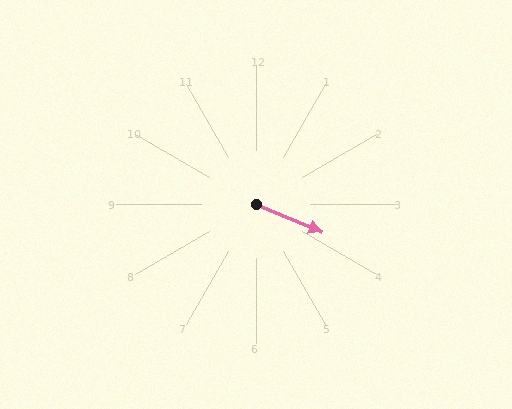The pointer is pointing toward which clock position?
Roughly 4 o'clock.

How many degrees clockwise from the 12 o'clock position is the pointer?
Approximately 113 degrees.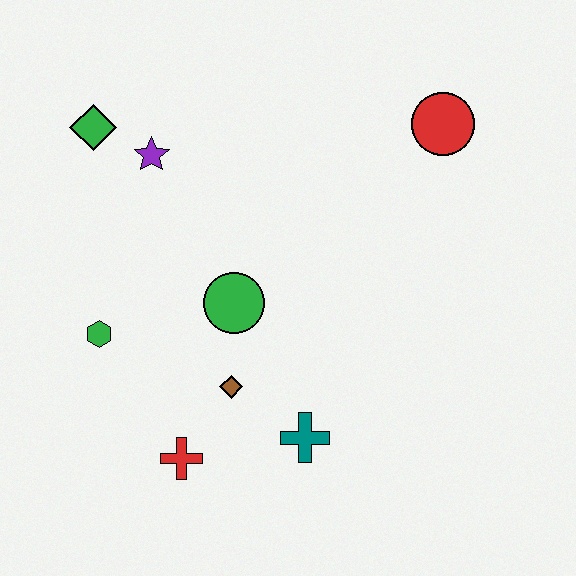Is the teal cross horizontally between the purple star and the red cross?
No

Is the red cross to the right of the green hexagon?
Yes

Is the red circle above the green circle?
Yes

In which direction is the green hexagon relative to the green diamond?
The green hexagon is below the green diamond.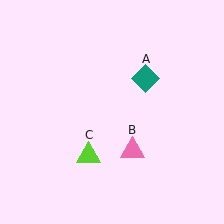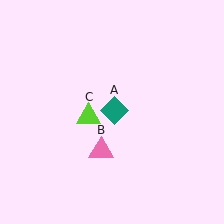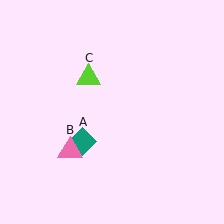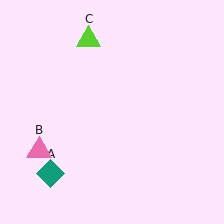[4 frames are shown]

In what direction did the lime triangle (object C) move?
The lime triangle (object C) moved up.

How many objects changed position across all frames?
3 objects changed position: teal diamond (object A), pink triangle (object B), lime triangle (object C).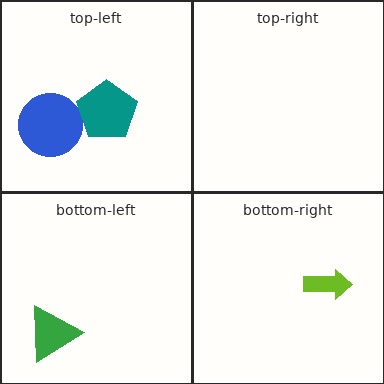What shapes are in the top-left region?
The blue circle, the teal pentagon.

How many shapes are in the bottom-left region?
1.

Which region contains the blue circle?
The top-left region.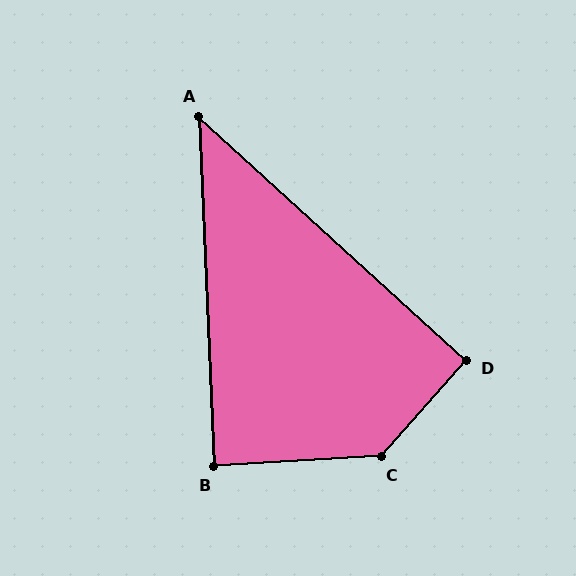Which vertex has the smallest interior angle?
A, at approximately 45 degrees.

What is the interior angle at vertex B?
Approximately 89 degrees (approximately right).